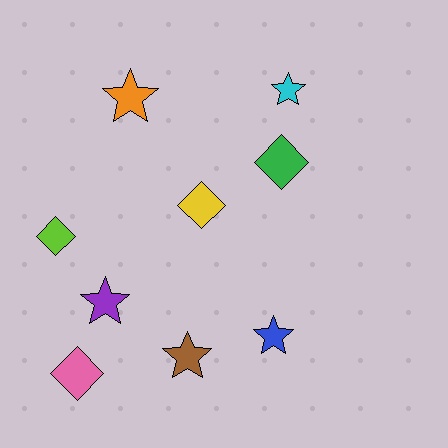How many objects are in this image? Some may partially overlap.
There are 9 objects.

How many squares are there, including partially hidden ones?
There are no squares.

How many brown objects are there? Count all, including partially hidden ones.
There is 1 brown object.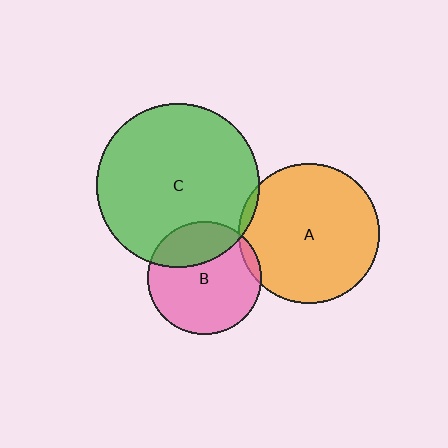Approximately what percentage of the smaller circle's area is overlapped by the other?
Approximately 30%.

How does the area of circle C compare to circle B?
Approximately 2.1 times.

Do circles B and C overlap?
Yes.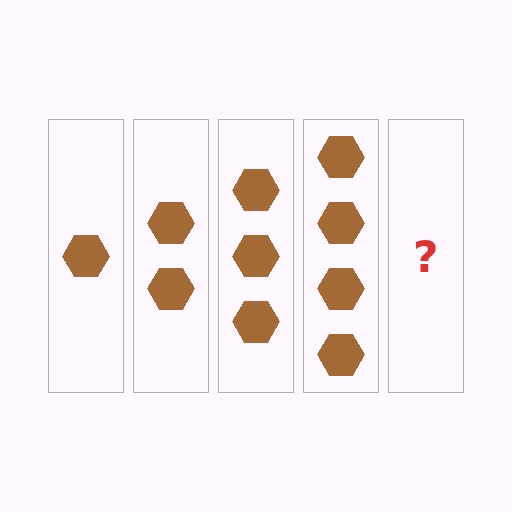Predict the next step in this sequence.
The next step is 5 hexagons.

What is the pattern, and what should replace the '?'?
The pattern is that each step adds one more hexagon. The '?' should be 5 hexagons.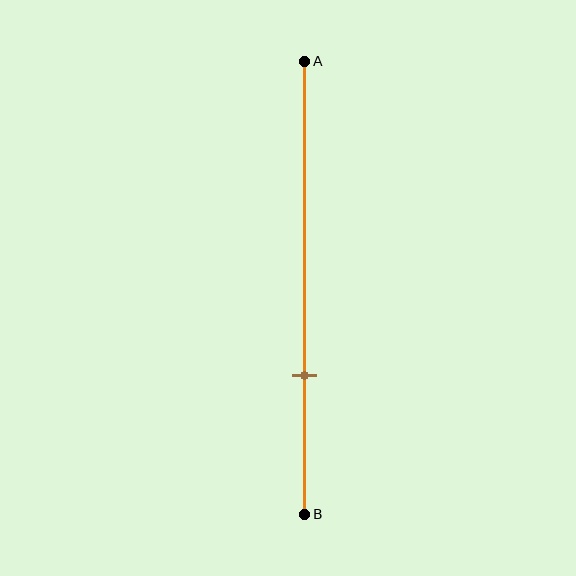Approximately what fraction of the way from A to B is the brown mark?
The brown mark is approximately 70% of the way from A to B.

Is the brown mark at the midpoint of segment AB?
No, the mark is at about 70% from A, not at the 50% midpoint.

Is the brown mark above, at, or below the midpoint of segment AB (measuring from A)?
The brown mark is below the midpoint of segment AB.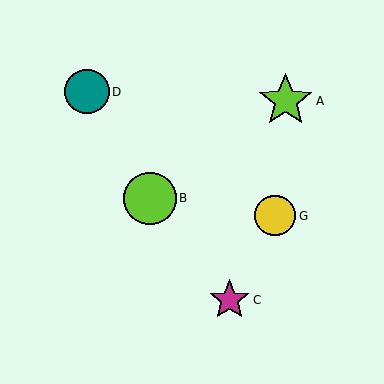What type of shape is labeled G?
Shape G is a yellow circle.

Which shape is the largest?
The lime star (labeled A) is the largest.